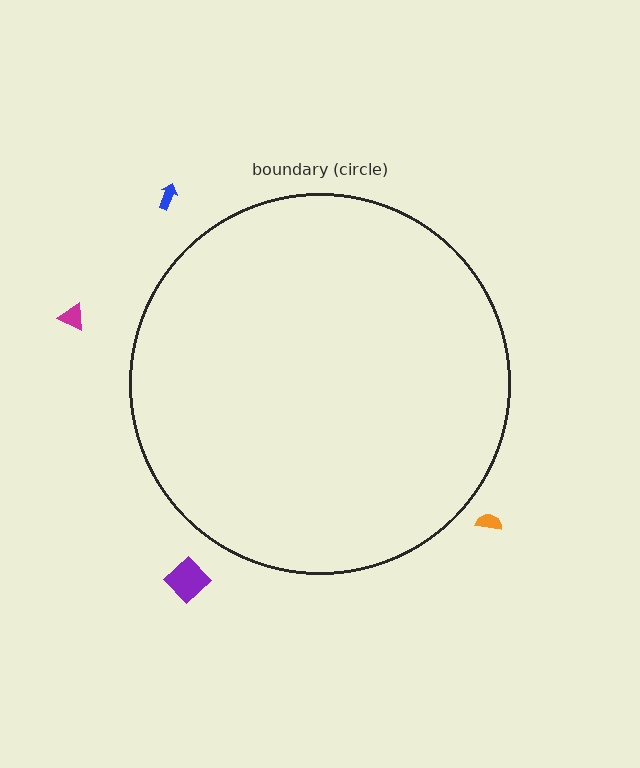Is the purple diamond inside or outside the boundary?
Outside.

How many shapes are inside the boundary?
0 inside, 4 outside.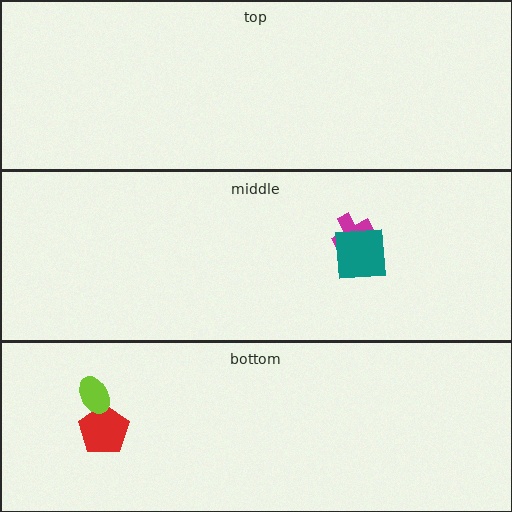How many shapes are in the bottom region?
2.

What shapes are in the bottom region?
The red pentagon, the lime ellipse.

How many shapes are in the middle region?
2.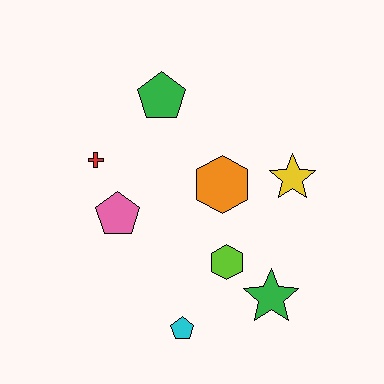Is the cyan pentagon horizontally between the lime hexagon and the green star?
No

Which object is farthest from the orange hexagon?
The cyan pentagon is farthest from the orange hexagon.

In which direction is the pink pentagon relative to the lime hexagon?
The pink pentagon is to the left of the lime hexagon.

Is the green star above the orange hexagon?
No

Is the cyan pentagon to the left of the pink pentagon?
No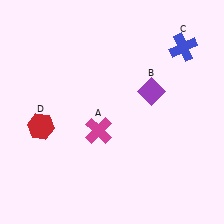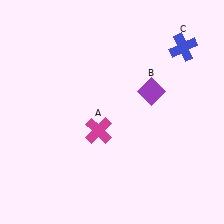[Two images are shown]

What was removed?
The red hexagon (D) was removed in Image 2.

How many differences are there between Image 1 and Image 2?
There is 1 difference between the two images.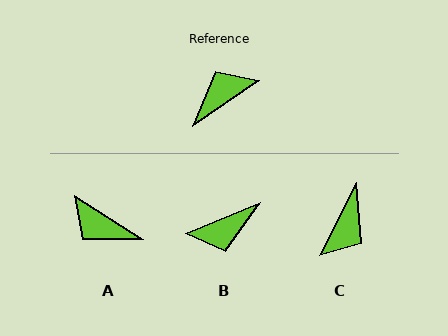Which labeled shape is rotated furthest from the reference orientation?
B, about 167 degrees away.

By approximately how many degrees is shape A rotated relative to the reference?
Approximately 112 degrees counter-clockwise.